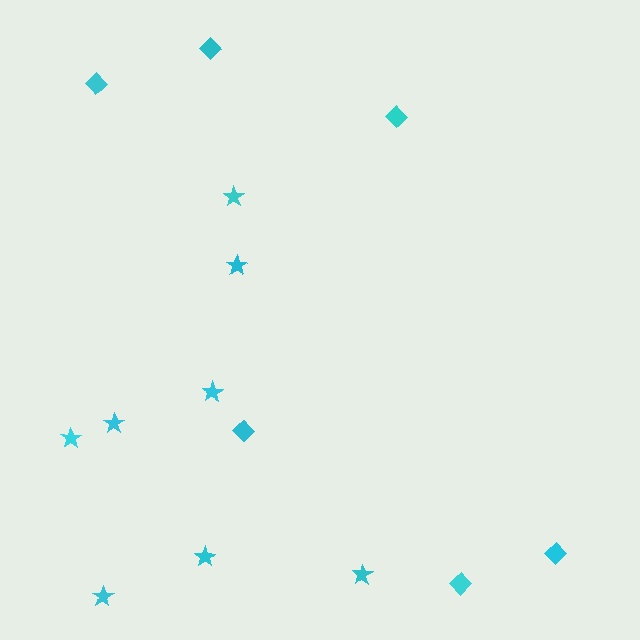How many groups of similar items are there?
There are 2 groups: one group of stars (8) and one group of diamonds (6).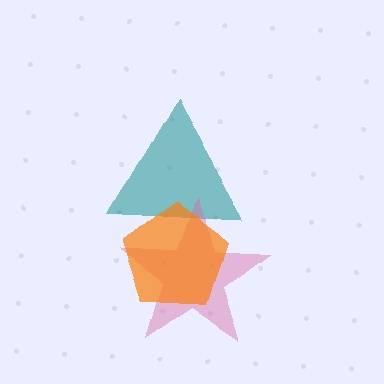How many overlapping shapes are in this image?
There are 3 overlapping shapes in the image.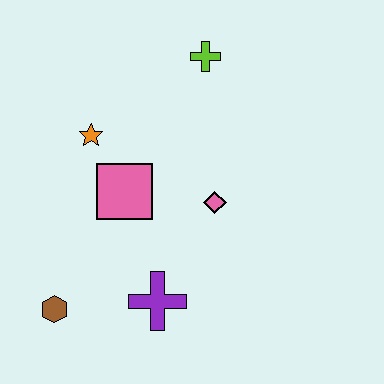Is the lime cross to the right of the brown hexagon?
Yes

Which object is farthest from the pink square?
The lime cross is farthest from the pink square.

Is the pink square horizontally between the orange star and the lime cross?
Yes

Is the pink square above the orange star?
No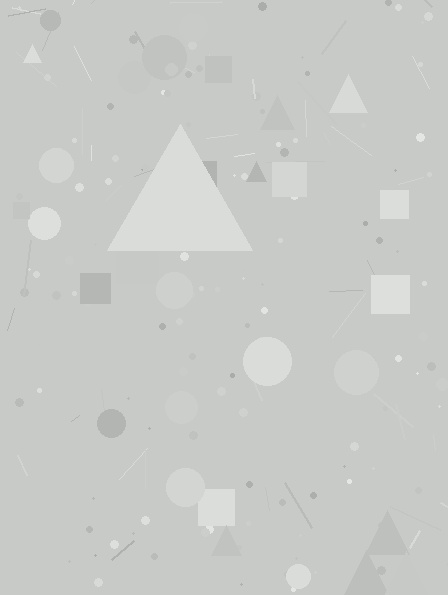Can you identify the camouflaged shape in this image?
The camouflaged shape is a triangle.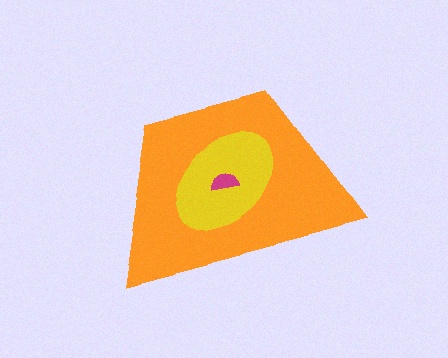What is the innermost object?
The magenta semicircle.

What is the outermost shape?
The orange trapezoid.